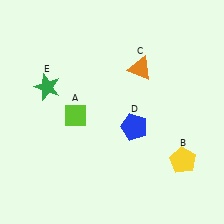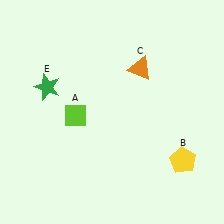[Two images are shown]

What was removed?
The blue pentagon (D) was removed in Image 2.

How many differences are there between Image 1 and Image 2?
There is 1 difference between the two images.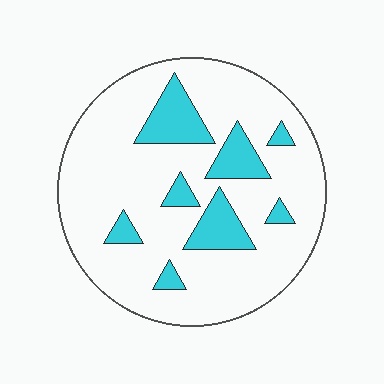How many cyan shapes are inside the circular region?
8.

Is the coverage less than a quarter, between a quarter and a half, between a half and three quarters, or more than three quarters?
Less than a quarter.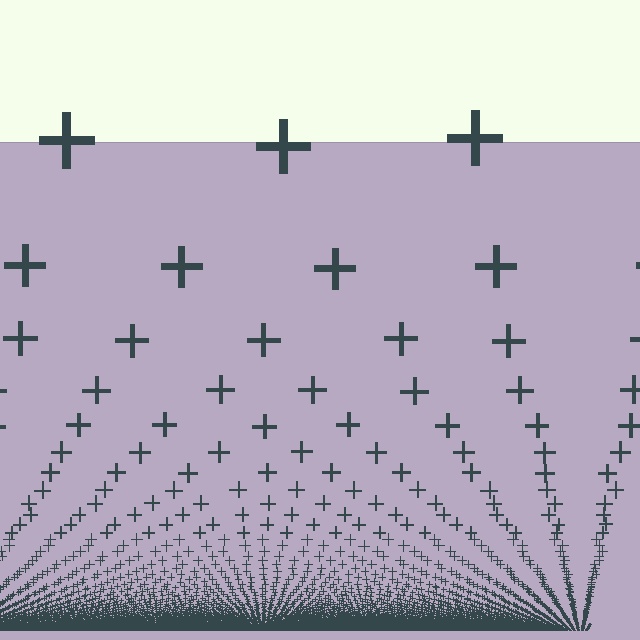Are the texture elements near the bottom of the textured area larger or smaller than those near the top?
Smaller. The gradient is inverted — elements near the bottom are smaller and denser.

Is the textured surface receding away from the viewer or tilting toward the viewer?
The surface appears to tilt toward the viewer. Texture elements get larger and sparser toward the top.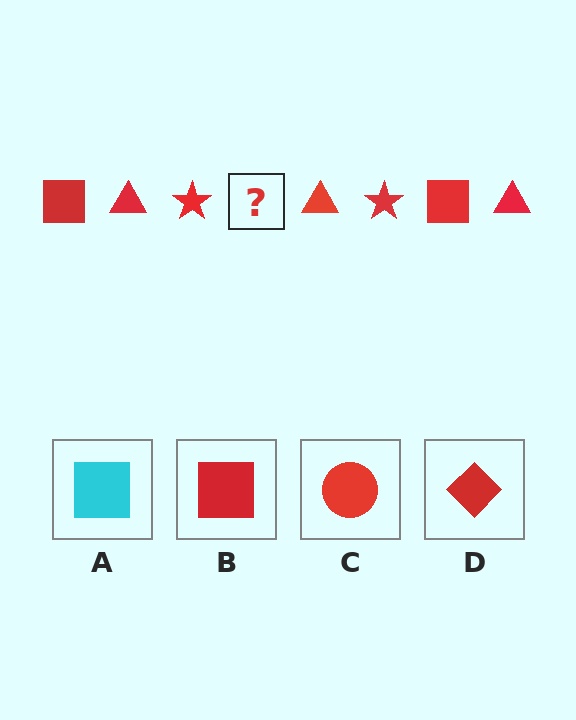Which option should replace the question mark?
Option B.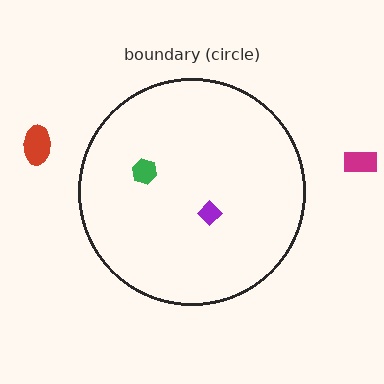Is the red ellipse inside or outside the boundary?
Outside.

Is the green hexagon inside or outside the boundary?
Inside.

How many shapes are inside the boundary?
2 inside, 2 outside.